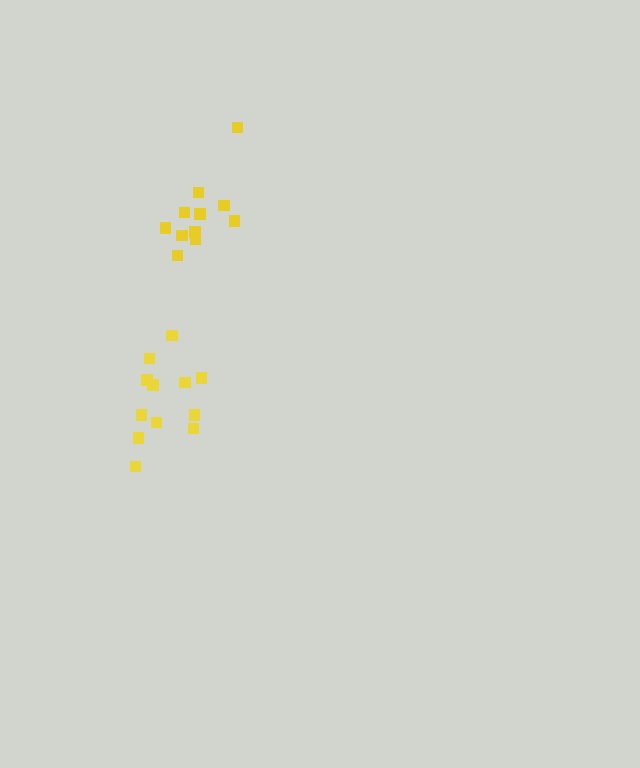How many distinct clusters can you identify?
There are 2 distinct clusters.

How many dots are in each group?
Group 1: 11 dots, Group 2: 12 dots (23 total).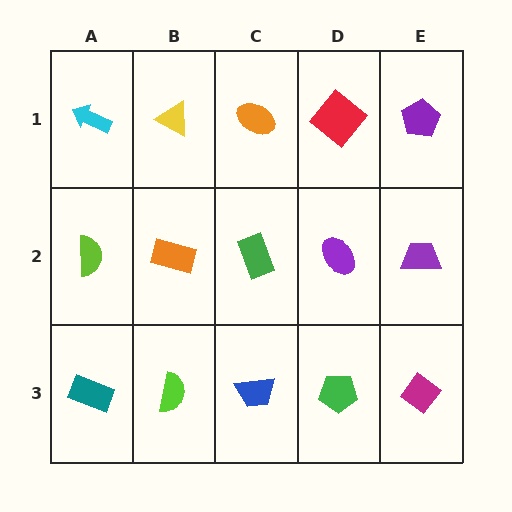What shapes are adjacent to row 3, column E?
A purple trapezoid (row 2, column E), a green pentagon (row 3, column D).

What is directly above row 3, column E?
A purple trapezoid.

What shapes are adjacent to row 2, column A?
A cyan arrow (row 1, column A), a teal rectangle (row 3, column A), an orange rectangle (row 2, column B).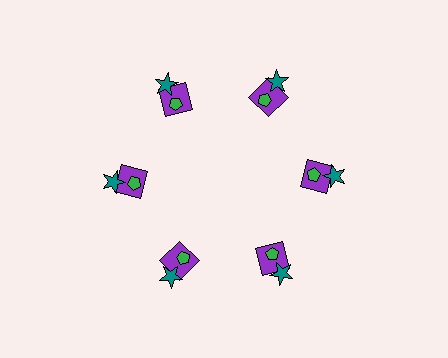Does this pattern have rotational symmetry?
Yes, this pattern has 6-fold rotational symmetry. It looks the same after rotating 60 degrees around the center.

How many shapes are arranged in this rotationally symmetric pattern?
There are 18 shapes, arranged in 6 groups of 3.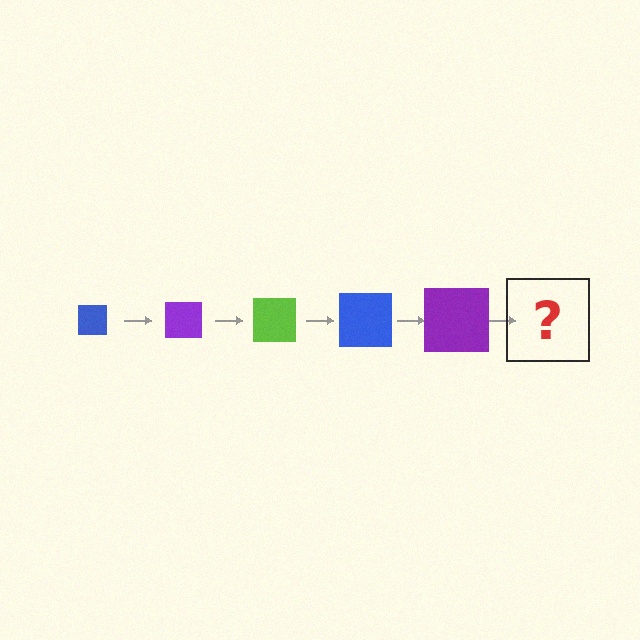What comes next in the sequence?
The next element should be a lime square, larger than the previous one.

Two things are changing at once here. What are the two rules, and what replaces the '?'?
The two rules are that the square grows larger each step and the color cycles through blue, purple, and lime. The '?' should be a lime square, larger than the previous one.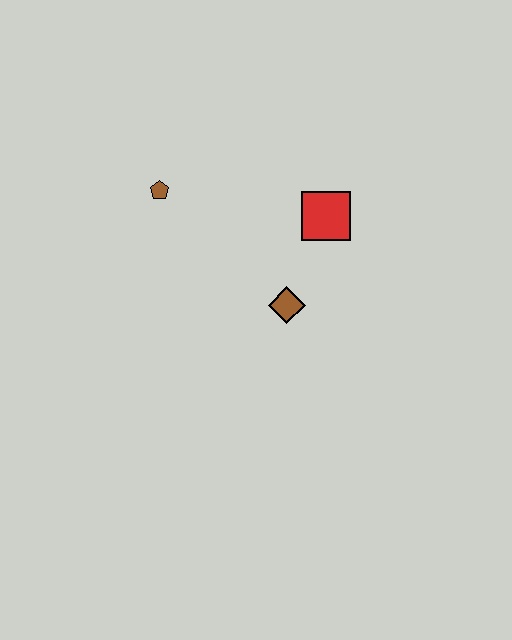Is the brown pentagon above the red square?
Yes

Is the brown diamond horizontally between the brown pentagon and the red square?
Yes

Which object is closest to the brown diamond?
The red square is closest to the brown diamond.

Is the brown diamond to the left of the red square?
Yes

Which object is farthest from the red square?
The brown pentagon is farthest from the red square.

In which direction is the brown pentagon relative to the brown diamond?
The brown pentagon is to the left of the brown diamond.